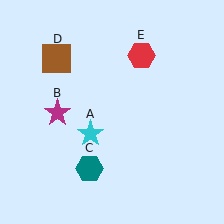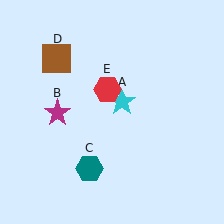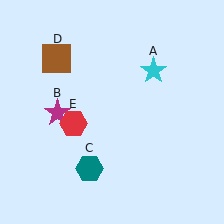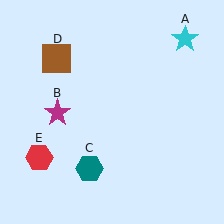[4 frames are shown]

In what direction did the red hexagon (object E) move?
The red hexagon (object E) moved down and to the left.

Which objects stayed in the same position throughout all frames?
Magenta star (object B) and teal hexagon (object C) and brown square (object D) remained stationary.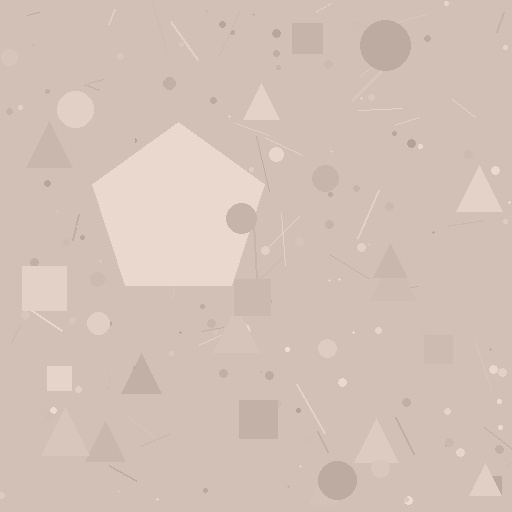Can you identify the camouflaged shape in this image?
The camouflaged shape is a pentagon.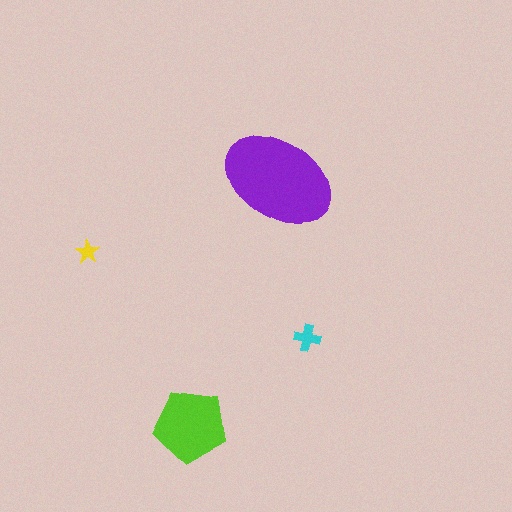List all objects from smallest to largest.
The yellow star, the cyan cross, the lime pentagon, the purple ellipse.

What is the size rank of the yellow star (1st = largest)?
4th.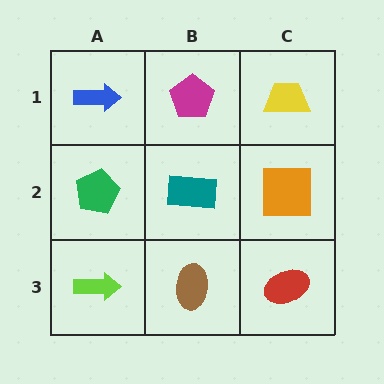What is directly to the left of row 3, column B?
A lime arrow.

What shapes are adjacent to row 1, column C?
An orange square (row 2, column C), a magenta pentagon (row 1, column B).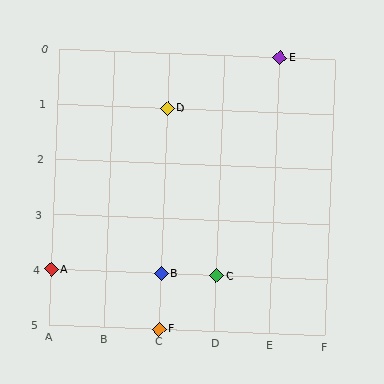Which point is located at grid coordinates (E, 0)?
Point E is at (E, 0).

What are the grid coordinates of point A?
Point A is at grid coordinates (A, 4).